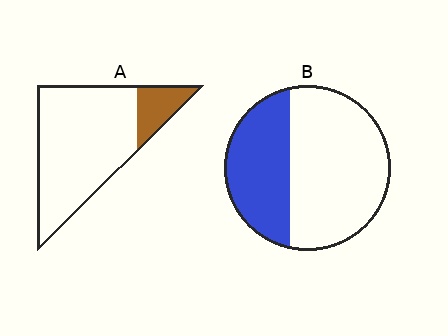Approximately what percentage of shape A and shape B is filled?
A is approximately 15% and B is approximately 35%.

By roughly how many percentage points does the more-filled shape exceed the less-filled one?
By roughly 20 percentage points (B over A).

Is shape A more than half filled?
No.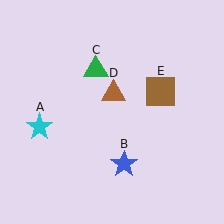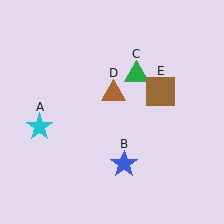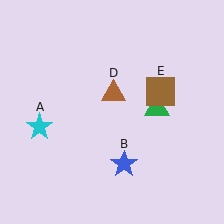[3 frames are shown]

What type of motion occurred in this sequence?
The green triangle (object C) rotated clockwise around the center of the scene.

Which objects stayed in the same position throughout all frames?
Cyan star (object A) and blue star (object B) and brown triangle (object D) and brown square (object E) remained stationary.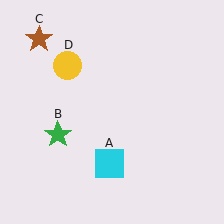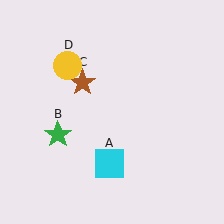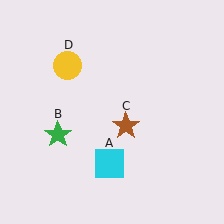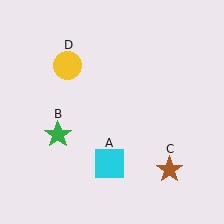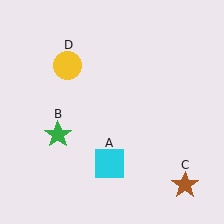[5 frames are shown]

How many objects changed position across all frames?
1 object changed position: brown star (object C).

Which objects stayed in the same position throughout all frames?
Cyan square (object A) and green star (object B) and yellow circle (object D) remained stationary.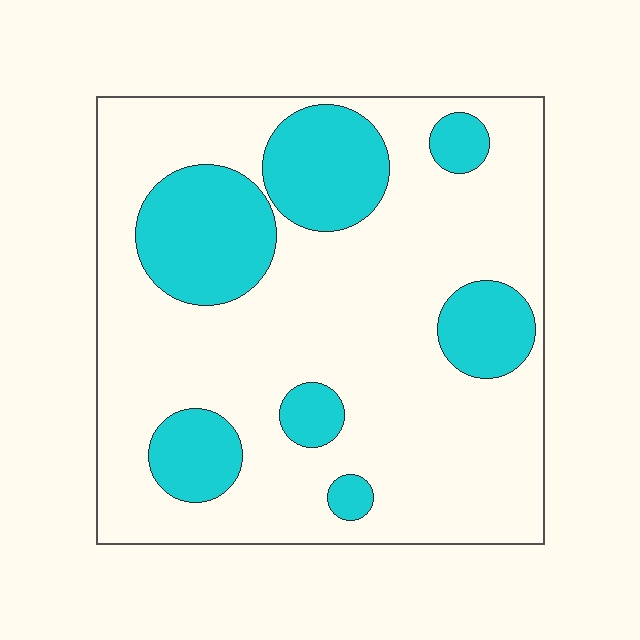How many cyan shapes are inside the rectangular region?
7.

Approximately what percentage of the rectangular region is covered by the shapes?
Approximately 25%.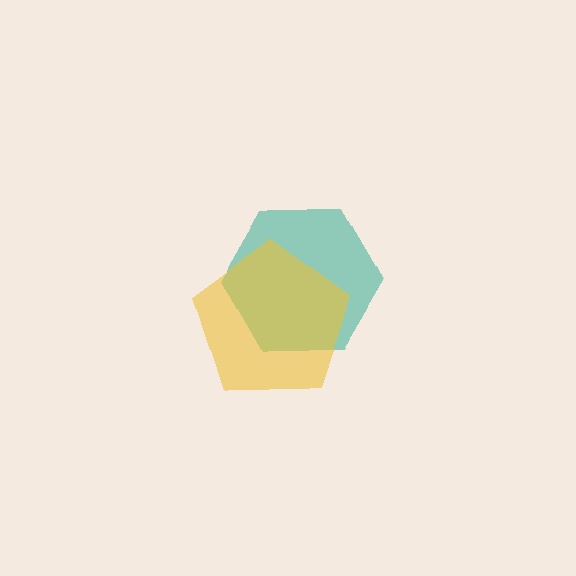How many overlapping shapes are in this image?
There are 2 overlapping shapes in the image.